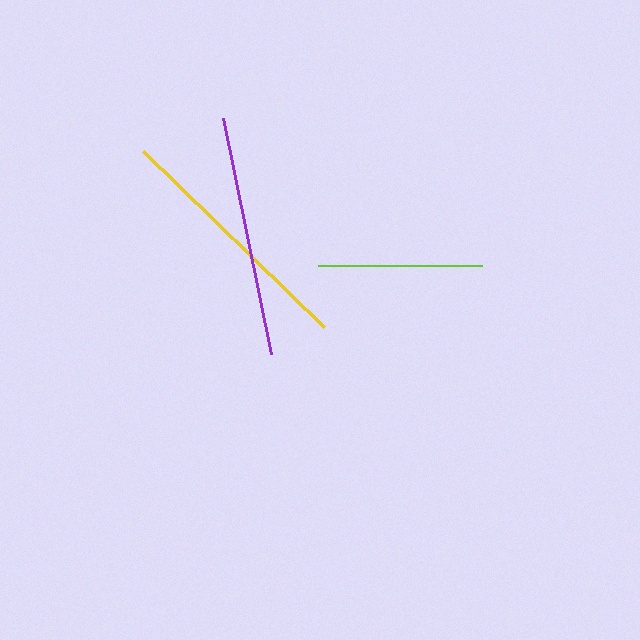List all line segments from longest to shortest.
From longest to shortest: yellow, purple, lime.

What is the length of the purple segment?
The purple segment is approximately 241 pixels long.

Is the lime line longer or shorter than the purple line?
The purple line is longer than the lime line.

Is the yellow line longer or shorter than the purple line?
The yellow line is longer than the purple line.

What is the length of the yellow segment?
The yellow segment is approximately 253 pixels long.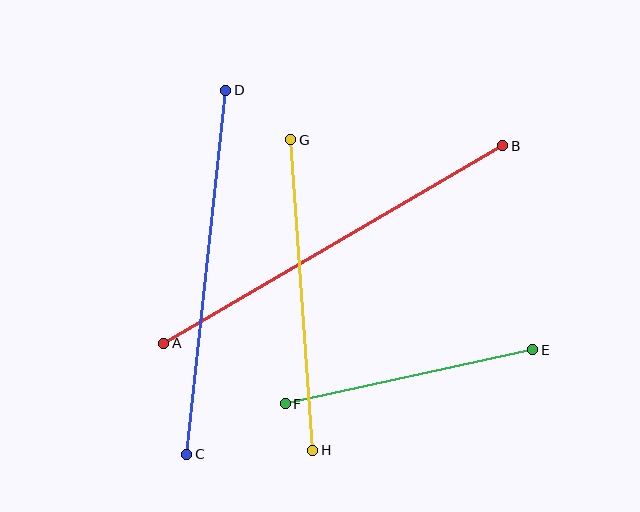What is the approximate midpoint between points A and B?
The midpoint is at approximately (333, 245) pixels.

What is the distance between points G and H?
The distance is approximately 311 pixels.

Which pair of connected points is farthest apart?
Points A and B are farthest apart.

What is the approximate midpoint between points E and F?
The midpoint is at approximately (409, 377) pixels.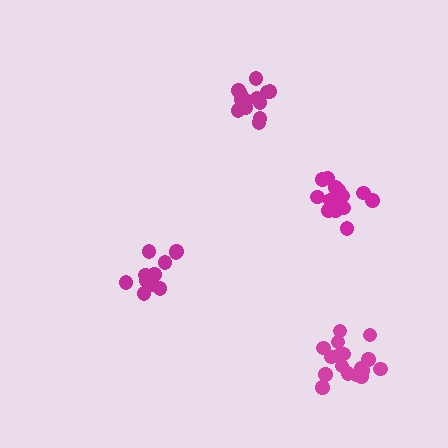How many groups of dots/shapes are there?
There are 4 groups.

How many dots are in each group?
Group 1: 14 dots, Group 2: 17 dots, Group 3: 12 dots, Group 4: 15 dots (58 total).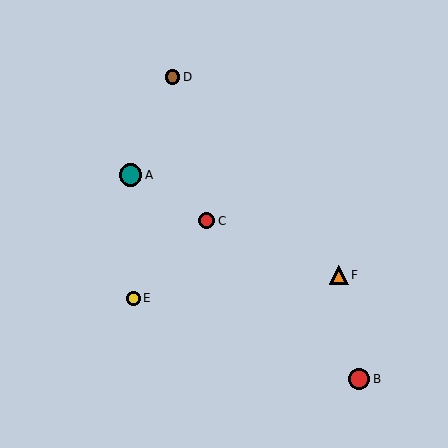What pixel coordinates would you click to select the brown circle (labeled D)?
Click at (173, 77) to select the brown circle D.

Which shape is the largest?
The teal circle (labeled A) is the largest.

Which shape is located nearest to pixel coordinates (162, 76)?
The brown circle (labeled D) at (173, 77) is nearest to that location.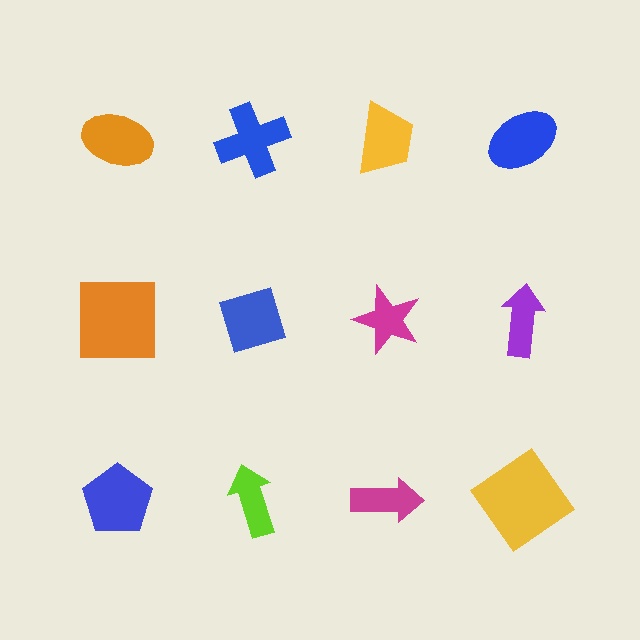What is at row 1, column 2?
A blue cross.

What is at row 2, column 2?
A blue diamond.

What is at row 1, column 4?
A blue ellipse.